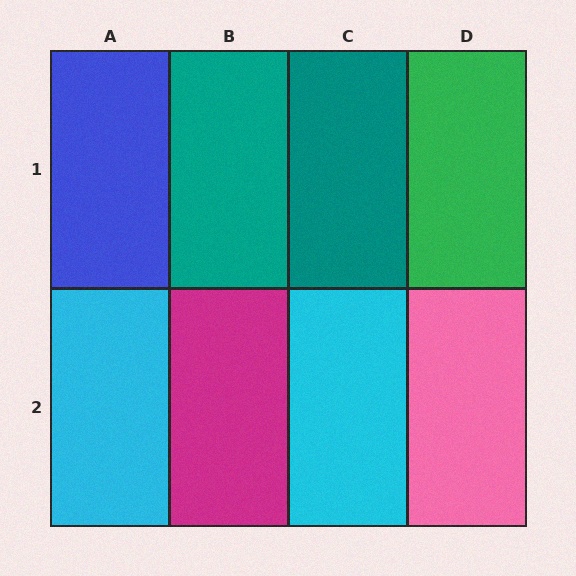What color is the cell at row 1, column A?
Blue.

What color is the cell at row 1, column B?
Teal.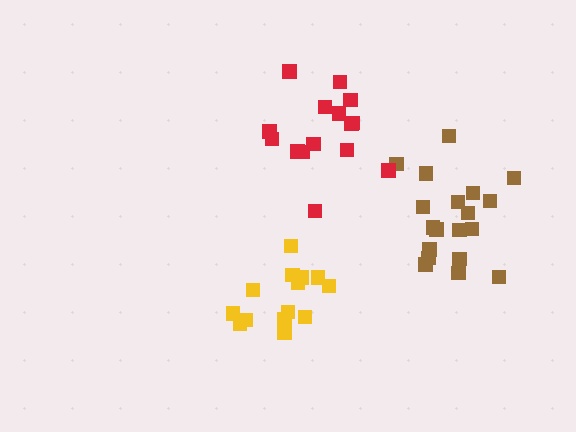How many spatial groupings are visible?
There are 3 spatial groupings.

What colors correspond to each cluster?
The clusters are colored: brown, red, yellow.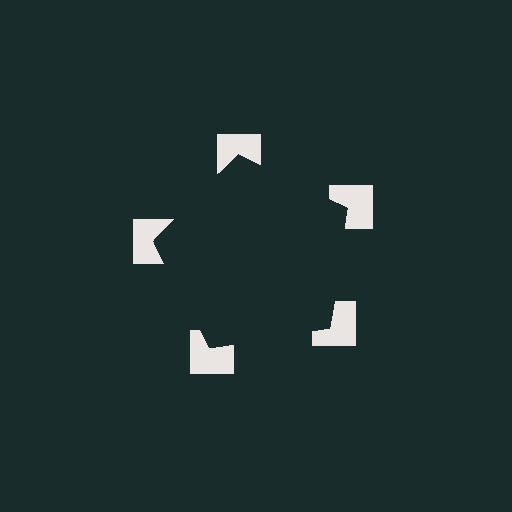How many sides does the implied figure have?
5 sides.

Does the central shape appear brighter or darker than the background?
It typically appears slightly darker than the background, even though no actual brightness change is drawn.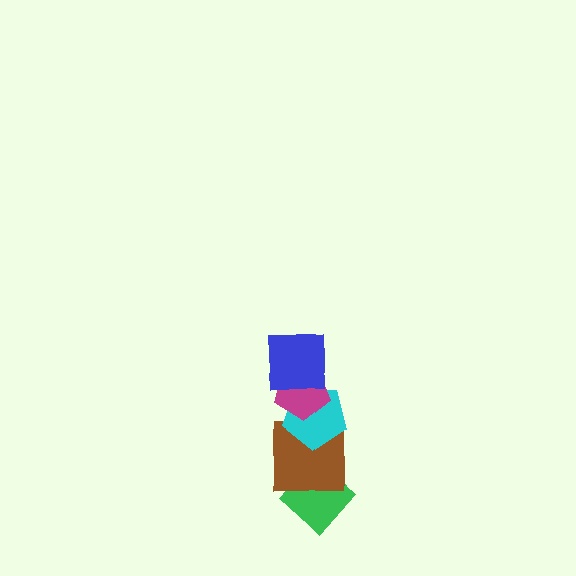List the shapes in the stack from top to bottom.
From top to bottom: the blue square, the magenta pentagon, the cyan pentagon, the brown square, the green diamond.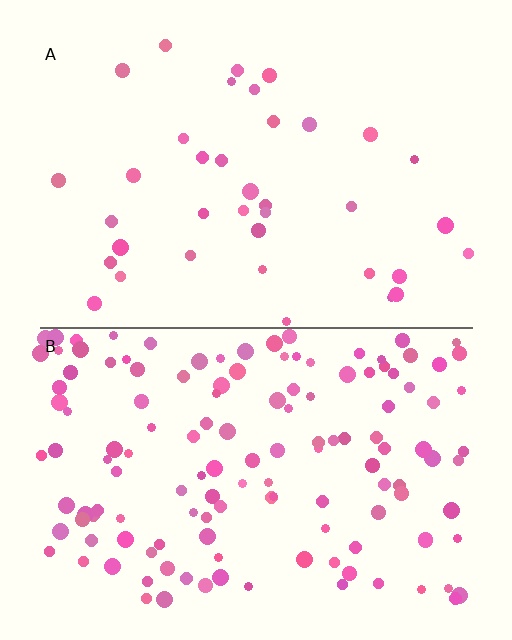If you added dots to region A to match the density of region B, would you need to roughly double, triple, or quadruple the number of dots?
Approximately quadruple.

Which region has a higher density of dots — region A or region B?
B (the bottom).